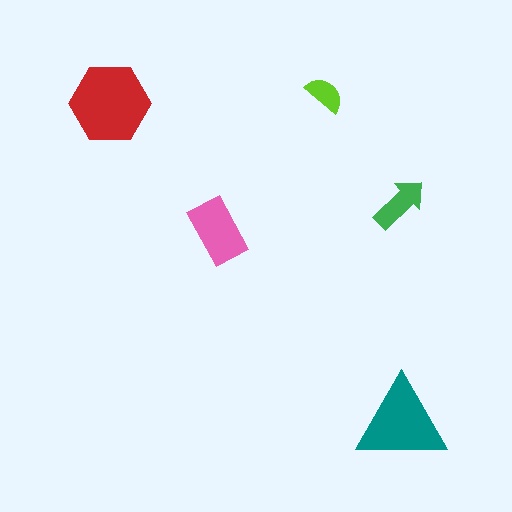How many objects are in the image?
There are 5 objects in the image.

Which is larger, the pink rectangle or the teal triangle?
The teal triangle.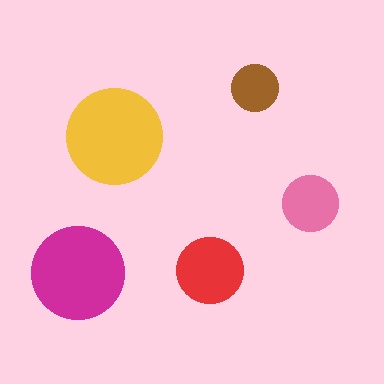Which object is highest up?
The brown circle is topmost.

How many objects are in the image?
There are 5 objects in the image.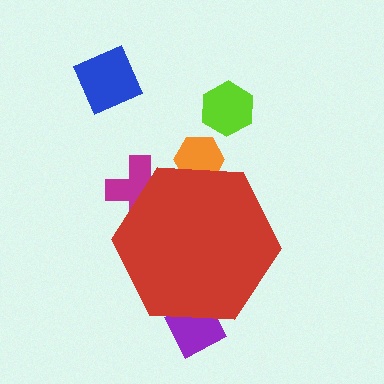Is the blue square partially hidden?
No, the blue square is fully visible.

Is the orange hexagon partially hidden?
Yes, the orange hexagon is partially hidden behind the red hexagon.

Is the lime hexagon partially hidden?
No, the lime hexagon is fully visible.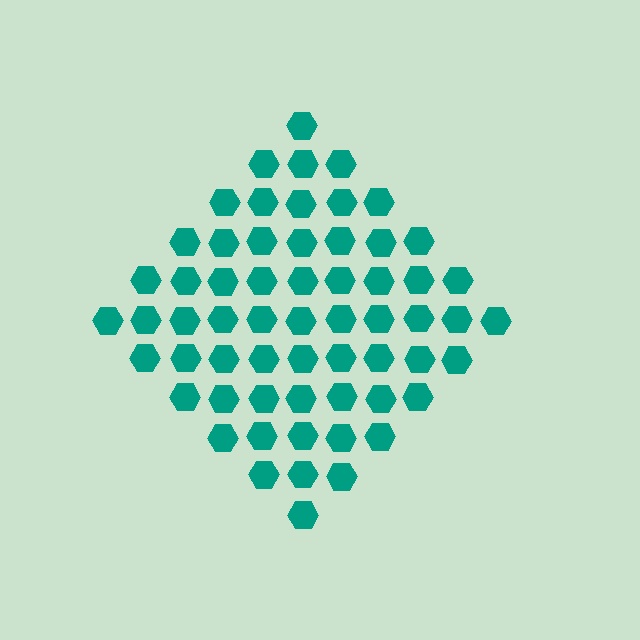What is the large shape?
The large shape is a diamond.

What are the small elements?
The small elements are hexagons.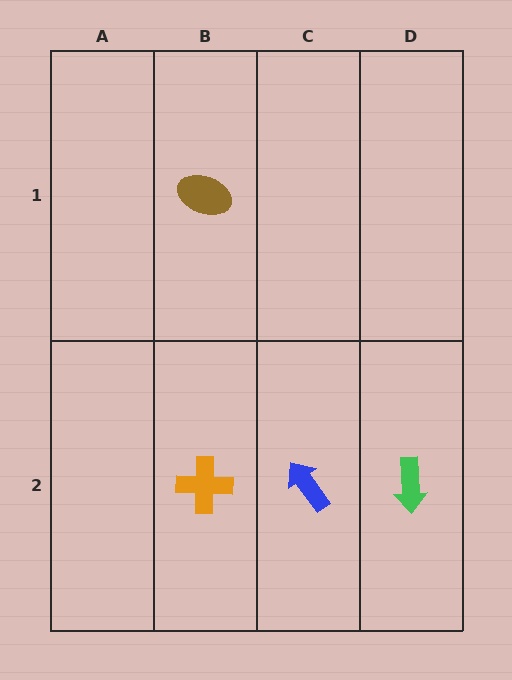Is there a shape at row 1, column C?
No, that cell is empty.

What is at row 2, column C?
A blue arrow.